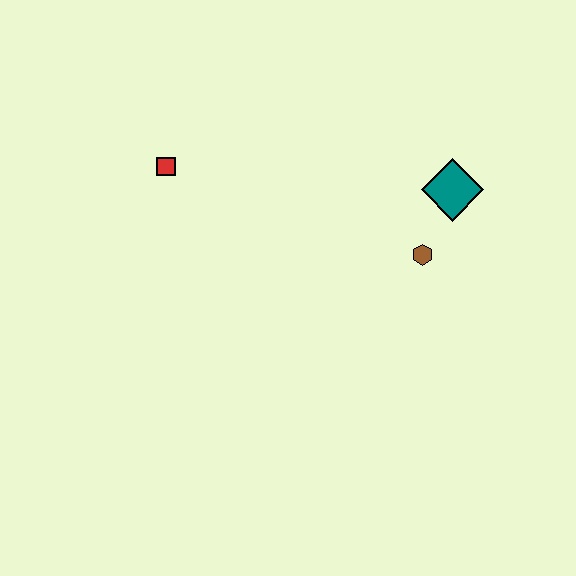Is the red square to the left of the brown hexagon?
Yes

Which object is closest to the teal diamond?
The brown hexagon is closest to the teal diamond.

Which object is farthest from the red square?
The teal diamond is farthest from the red square.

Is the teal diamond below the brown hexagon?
No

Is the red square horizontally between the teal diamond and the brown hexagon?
No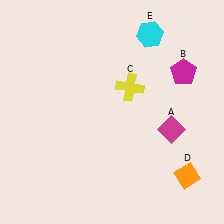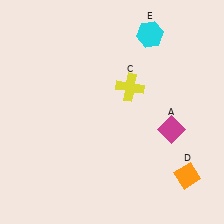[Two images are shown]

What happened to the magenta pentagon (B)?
The magenta pentagon (B) was removed in Image 2. It was in the top-right area of Image 1.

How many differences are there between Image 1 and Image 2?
There is 1 difference between the two images.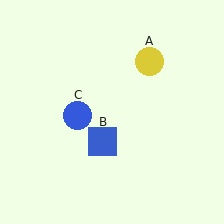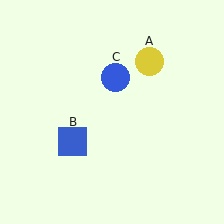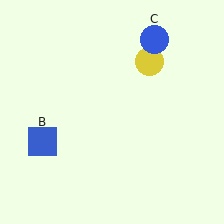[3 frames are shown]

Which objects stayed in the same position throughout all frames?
Yellow circle (object A) remained stationary.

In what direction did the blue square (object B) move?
The blue square (object B) moved left.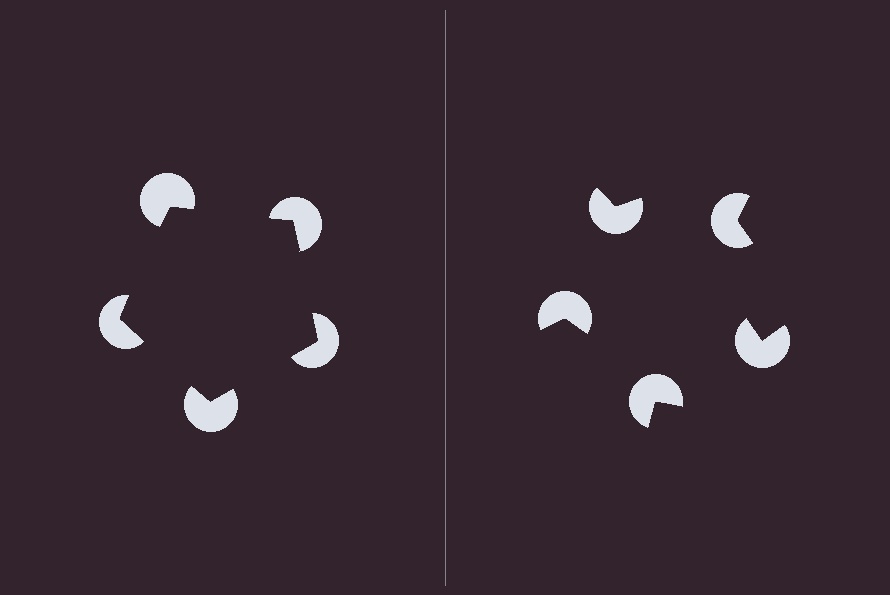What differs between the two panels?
The pac-man discs are positioned identically on both sides; only the wedge orientations differ. On the left they align to a pentagon; on the right they are misaligned.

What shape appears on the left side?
An illusory pentagon.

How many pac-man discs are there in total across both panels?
10 — 5 on each side.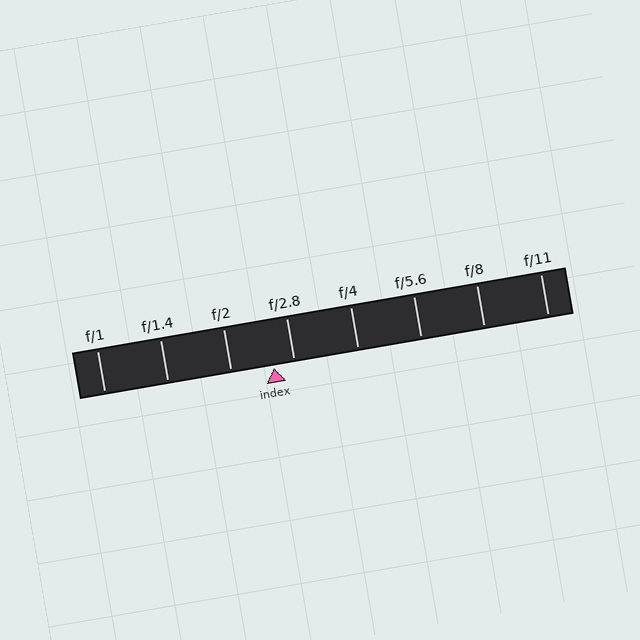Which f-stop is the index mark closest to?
The index mark is closest to f/2.8.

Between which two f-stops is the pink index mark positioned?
The index mark is between f/2 and f/2.8.